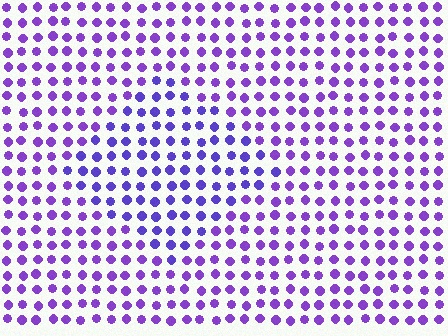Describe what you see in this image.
The image is filled with small purple elements in a uniform arrangement. A diamond-shaped region is visible where the elements are tinted to a slightly different hue, forming a subtle color boundary.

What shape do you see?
I see a diamond.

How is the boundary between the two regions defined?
The boundary is defined purely by a slight shift in hue (about 20 degrees). Spacing, size, and orientation are identical on both sides.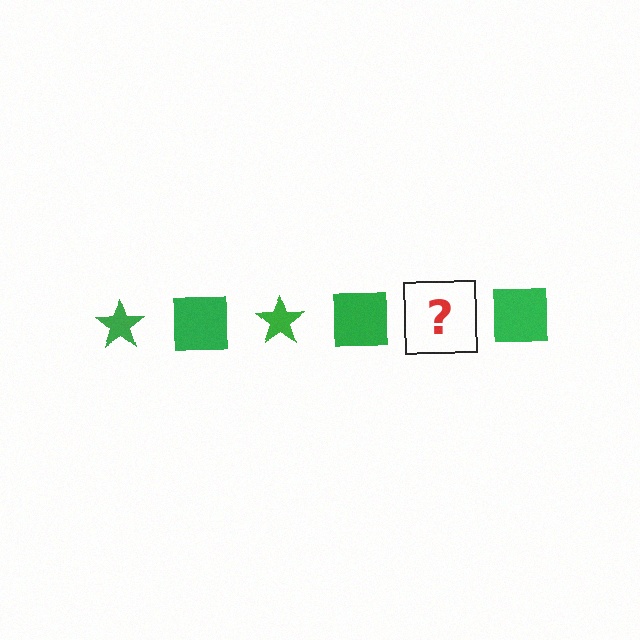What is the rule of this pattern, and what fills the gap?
The rule is that the pattern cycles through star, square shapes in green. The gap should be filled with a green star.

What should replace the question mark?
The question mark should be replaced with a green star.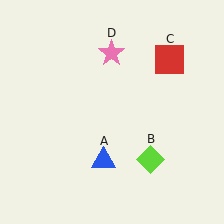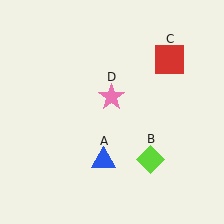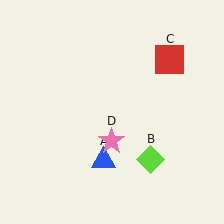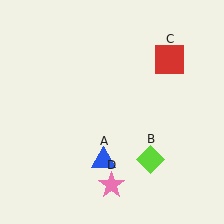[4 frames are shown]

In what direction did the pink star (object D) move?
The pink star (object D) moved down.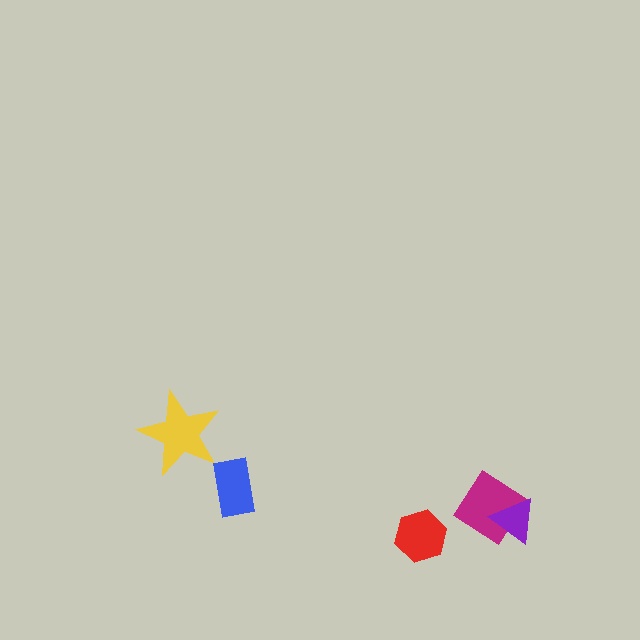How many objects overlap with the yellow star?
0 objects overlap with the yellow star.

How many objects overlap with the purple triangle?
1 object overlaps with the purple triangle.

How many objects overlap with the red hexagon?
0 objects overlap with the red hexagon.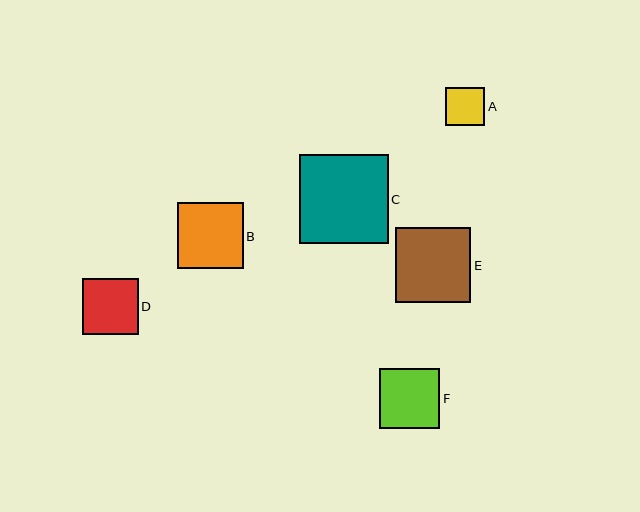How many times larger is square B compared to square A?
Square B is approximately 1.7 times the size of square A.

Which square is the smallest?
Square A is the smallest with a size of approximately 39 pixels.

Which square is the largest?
Square C is the largest with a size of approximately 89 pixels.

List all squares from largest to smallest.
From largest to smallest: C, E, B, F, D, A.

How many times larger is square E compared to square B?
Square E is approximately 1.1 times the size of square B.